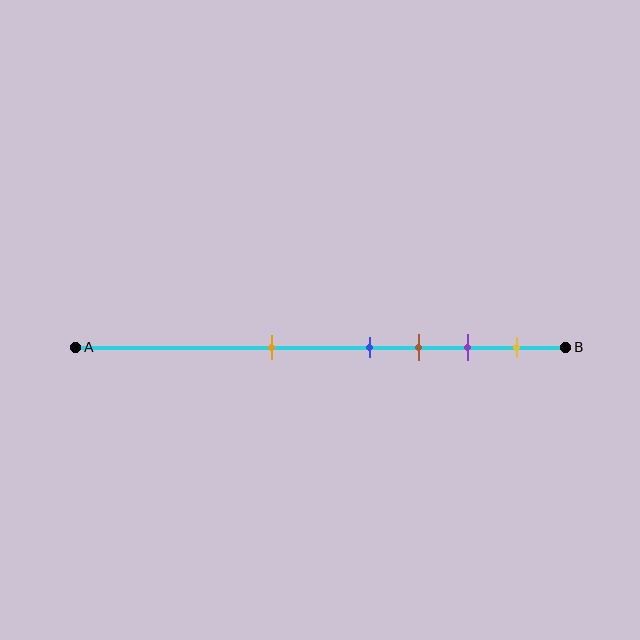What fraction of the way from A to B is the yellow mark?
The yellow mark is approximately 90% (0.9) of the way from A to B.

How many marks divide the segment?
There are 5 marks dividing the segment.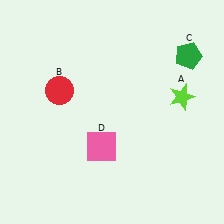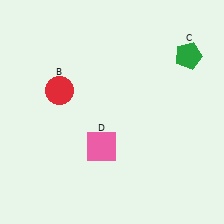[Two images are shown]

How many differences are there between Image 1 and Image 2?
There is 1 difference between the two images.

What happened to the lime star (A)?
The lime star (A) was removed in Image 2. It was in the top-right area of Image 1.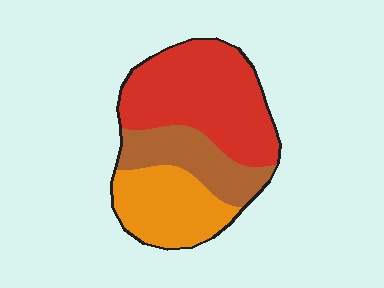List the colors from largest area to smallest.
From largest to smallest: red, orange, brown.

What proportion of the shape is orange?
Orange covers 28% of the shape.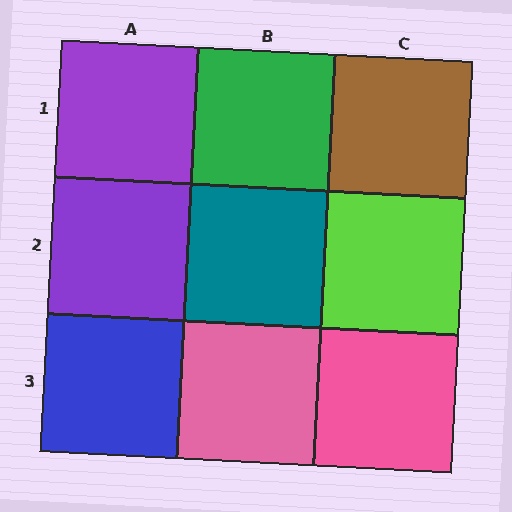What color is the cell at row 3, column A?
Blue.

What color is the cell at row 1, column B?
Green.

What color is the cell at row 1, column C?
Brown.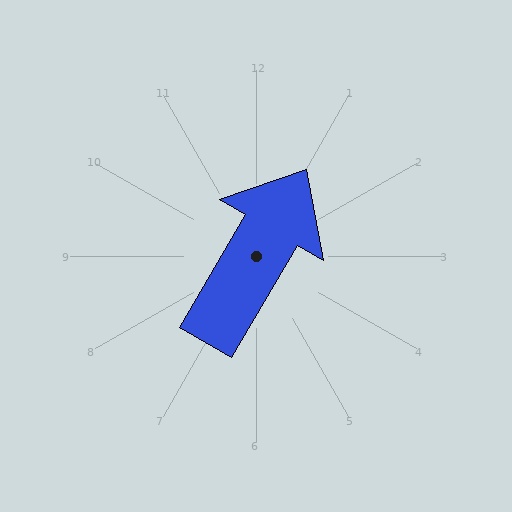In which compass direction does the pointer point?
Northeast.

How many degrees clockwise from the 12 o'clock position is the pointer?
Approximately 30 degrees.